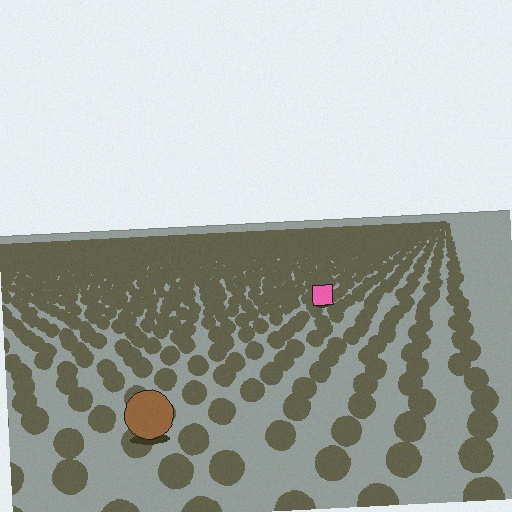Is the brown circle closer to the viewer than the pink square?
Yes. The brown circle is closer — you can tell from the texture gradient: the ground texture is coarser near it.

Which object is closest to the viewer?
The brown circle is closest. The texture marks near it are larger and more spread out.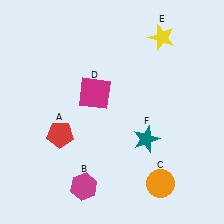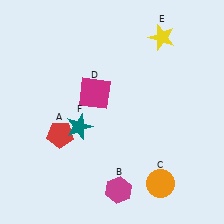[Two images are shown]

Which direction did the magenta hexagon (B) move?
The magenta hexagon (B) moved right.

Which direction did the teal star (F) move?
The teal star (F) moved left.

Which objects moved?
The objects that moved are: the magenta hexagon (B), the teal star (F).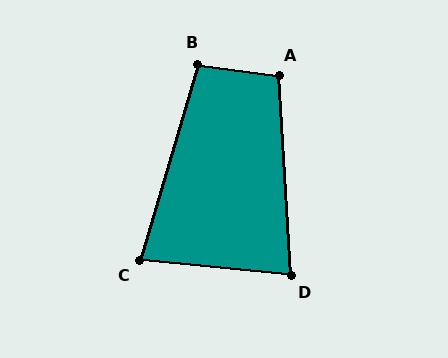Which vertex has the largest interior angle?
A, at approximately 101 degrees.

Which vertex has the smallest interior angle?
C, at approximately 79 degrees.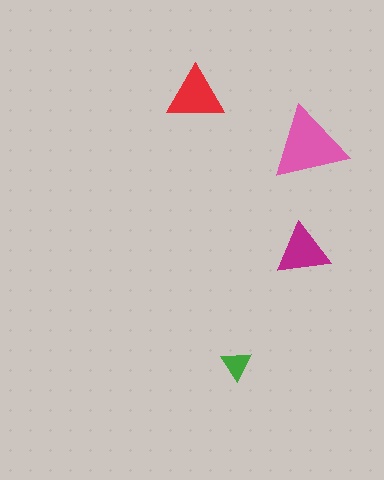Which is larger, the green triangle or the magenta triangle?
The magenta one.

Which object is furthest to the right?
The pink triangle is rightmost.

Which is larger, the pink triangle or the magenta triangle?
The pink one.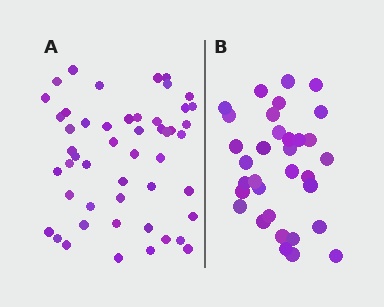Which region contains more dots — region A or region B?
Region A (the left region) has more dots.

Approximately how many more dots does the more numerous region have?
Region A has approximately 15 more dots than region B.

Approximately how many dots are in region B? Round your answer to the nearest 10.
About 30 dots. (The exact count is 33, which rounds to 30.)